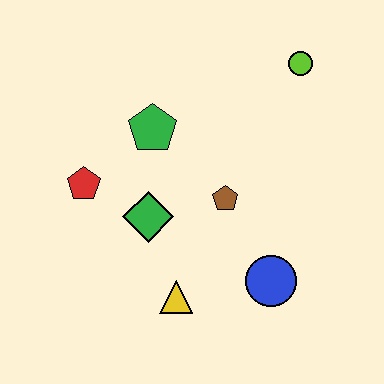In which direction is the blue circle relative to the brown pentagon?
The blue circle is below the brown pentagon.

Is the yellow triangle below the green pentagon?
Yes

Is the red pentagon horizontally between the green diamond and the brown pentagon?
No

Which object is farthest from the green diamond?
The lime circle is farthest from the green diamond.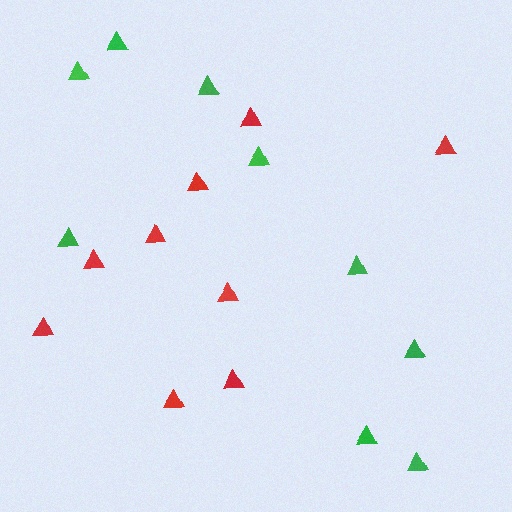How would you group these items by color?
There are 2 groups: one group of red triangles (9) and one group of green triangles (9).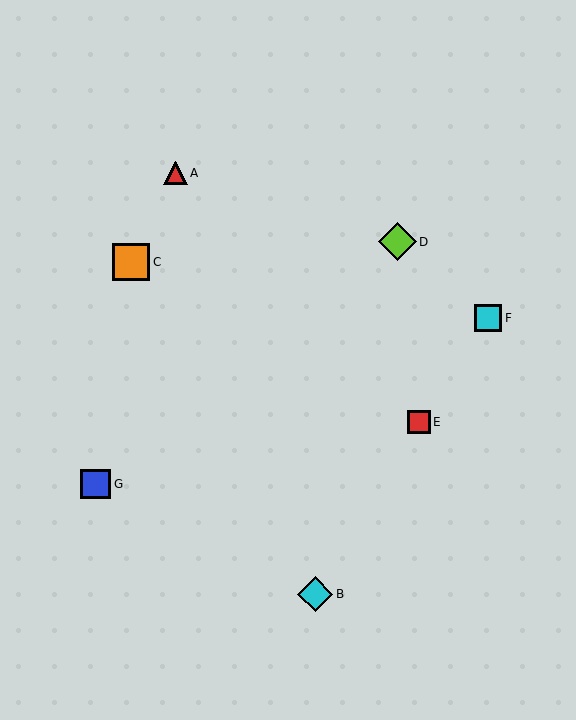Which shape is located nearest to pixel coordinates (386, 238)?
The lime diamond (labeled D) at (398, 242) is nearest to that location.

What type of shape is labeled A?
Shape A is a red triangle.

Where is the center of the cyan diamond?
The center of the cyan diamond is at (315, 594).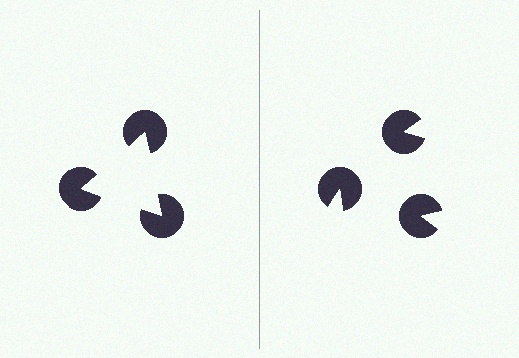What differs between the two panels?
The pac-man discs are positioned identically on both sides; only the wedge orientations differ. On the left they align to a triangle; on the right they are misaligned.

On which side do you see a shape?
An illusory triangle appears on the left side. On the right side the wedge cuts are rotated, so no coherent shape forms.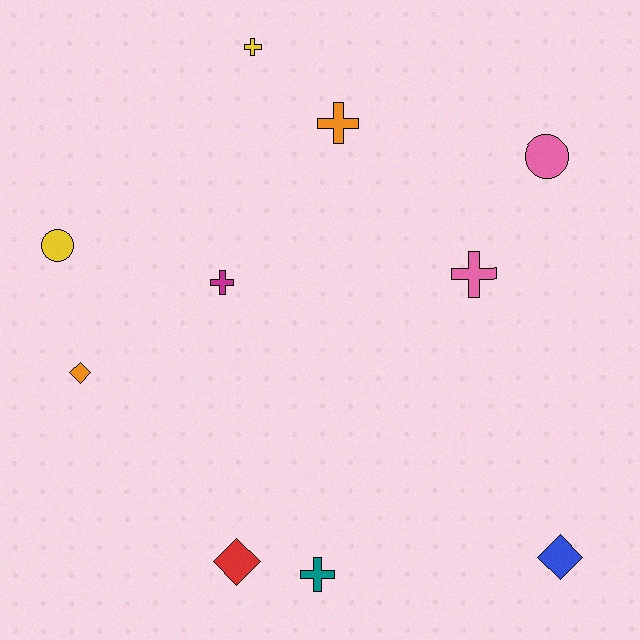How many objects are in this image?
There are 10 objects.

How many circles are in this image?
There are 2 circles.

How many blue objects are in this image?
There is 1 blue object.